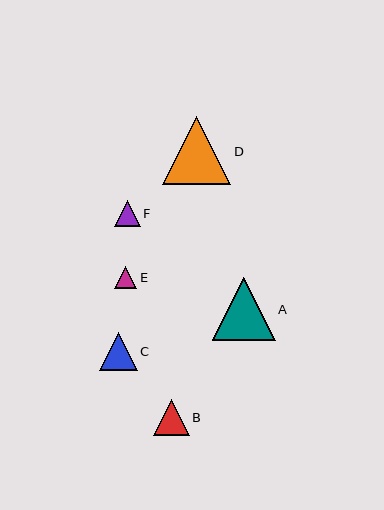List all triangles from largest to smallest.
From largest to smallest: D, A, C, B, F, E.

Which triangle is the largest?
Triangle D is the largest with a size of approximately 68 pixels.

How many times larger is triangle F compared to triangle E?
Triangle F is approximately 1.1 times the size of triangle E.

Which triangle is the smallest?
Triangle E is the smallest with a size of approximately 23 pixels.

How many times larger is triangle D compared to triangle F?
Triangle D is approximately 2.7 times the size of triangle F.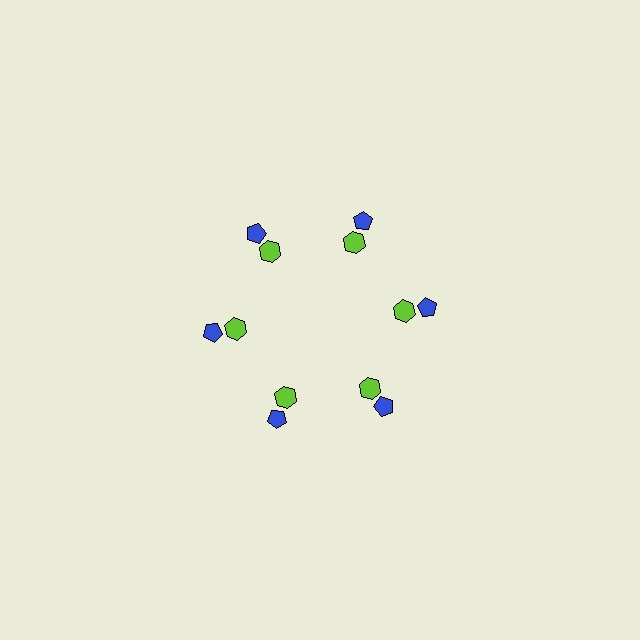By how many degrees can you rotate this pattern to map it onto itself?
The pattern maps onto itself every 60 degrees of rotation.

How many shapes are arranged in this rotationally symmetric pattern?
There are 12 shapes, arranged in 6 groups of 2.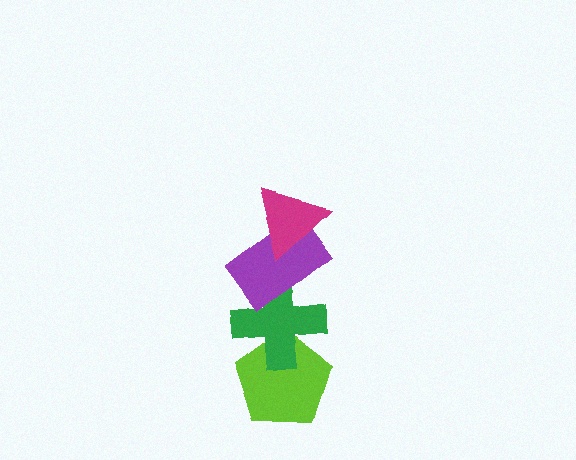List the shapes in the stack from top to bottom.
From top to bottom: the magenta triangle, the purple rectangle, the green cross, the lime pentagon.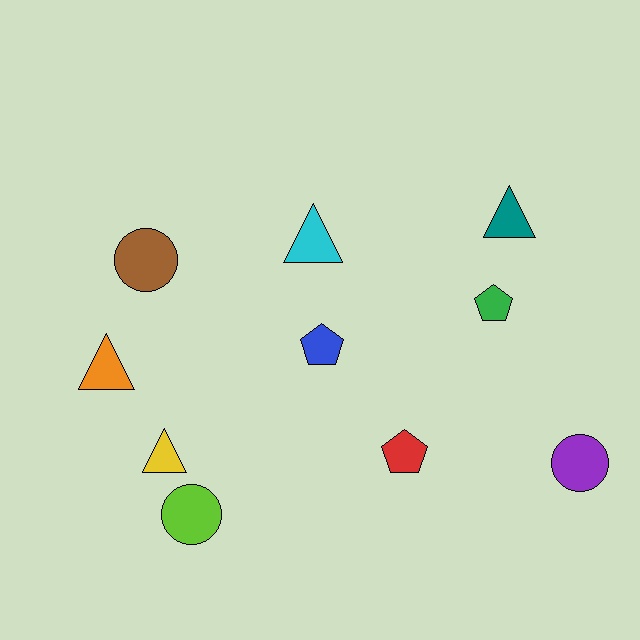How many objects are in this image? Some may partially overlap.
There are 10 objects.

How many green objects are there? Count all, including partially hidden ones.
There is 1 green object.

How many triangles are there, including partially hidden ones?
There are 4 triangles.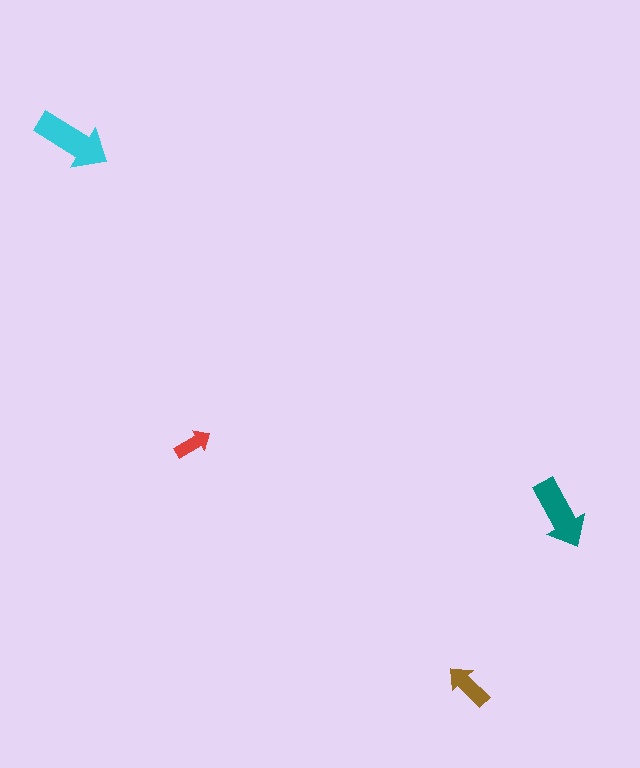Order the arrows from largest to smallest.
the cyan one, the teal one, the brown one, the red one.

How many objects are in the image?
There are 4 objects in the image.